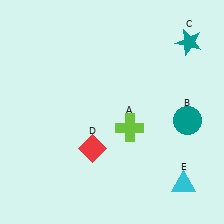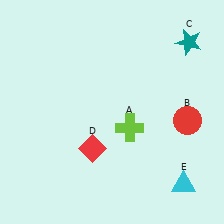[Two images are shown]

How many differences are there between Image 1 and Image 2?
There is 1 difference between the two images.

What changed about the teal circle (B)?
In Image 1, B is teal. In Image 2, it changed to red.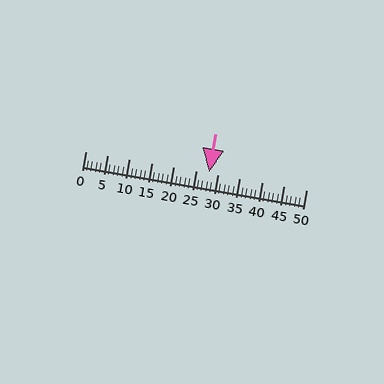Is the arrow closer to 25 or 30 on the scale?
The arrow is closer to 30.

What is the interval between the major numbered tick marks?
The major tick marks are spaced 5 units apart.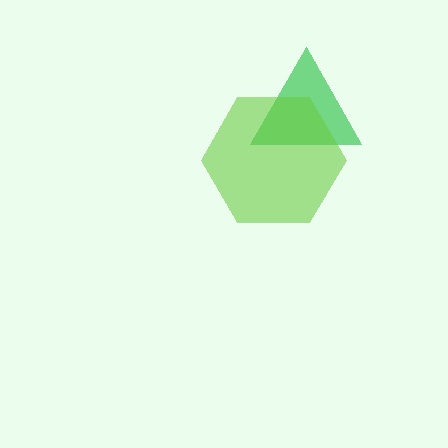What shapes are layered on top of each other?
The layered shapes are: a green triangle, a lime hexagon.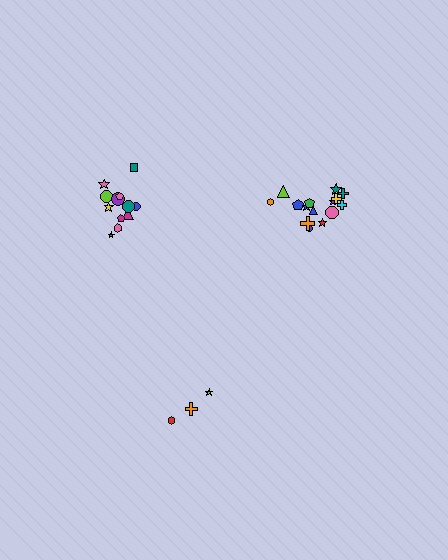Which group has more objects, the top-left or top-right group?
The top-right group.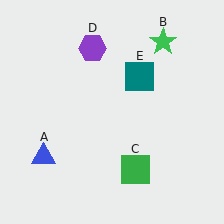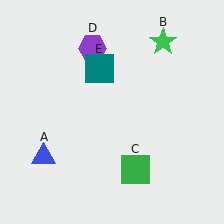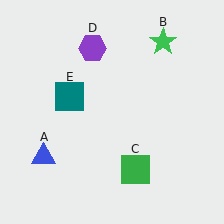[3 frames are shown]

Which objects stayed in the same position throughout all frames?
Blue triangle (object A) and green star (object B) and green square (object C) and purple hexagon (object D) remained stationary.